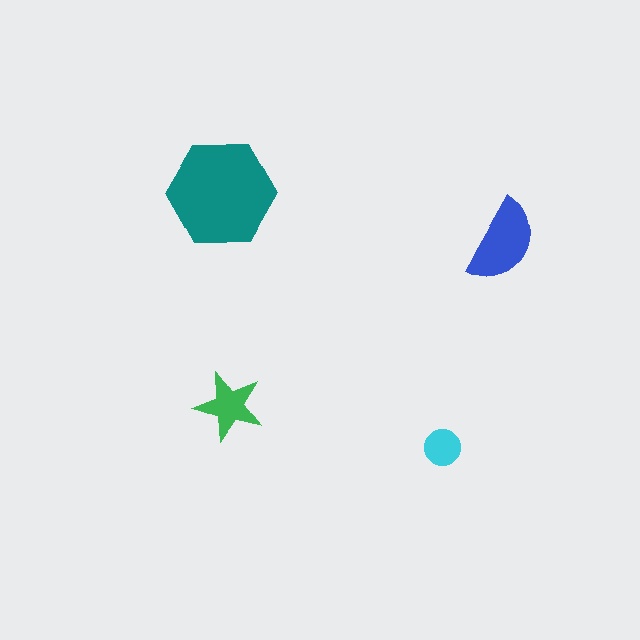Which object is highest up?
The teal hexagon is topmost.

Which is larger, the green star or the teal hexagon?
The teal hexagon.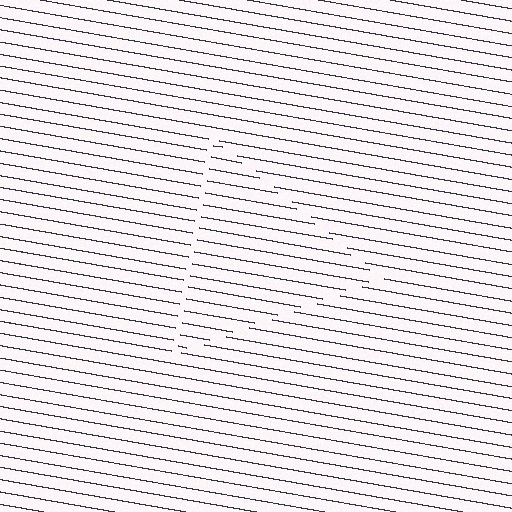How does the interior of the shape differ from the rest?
The interior of the shape contains the same grating, shifted by half a period — the contour is defined by the phase discontinuity where line-ends from the inner and outer gratings abut.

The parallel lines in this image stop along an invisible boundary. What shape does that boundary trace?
An illusory triangle. The interior of the shape contains the same grating, shifted by half a period — the contour is defined by the phase discontinuity where line-ends from the inner and outer gratings abut.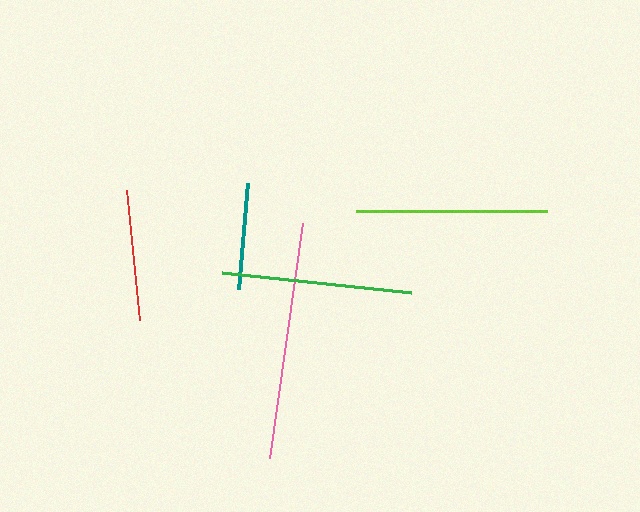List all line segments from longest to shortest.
From longest to shortest: pink, lime, green, red, teal.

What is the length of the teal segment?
The teal segment is approximately 107 pixels long.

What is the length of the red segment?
The red segment is approximately 131 pixels long.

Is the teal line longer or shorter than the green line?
The green line is longer than the teal line.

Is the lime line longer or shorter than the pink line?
The pink line is longer than the lime line.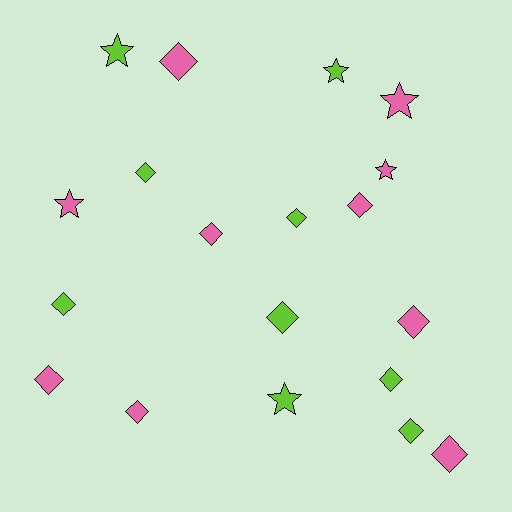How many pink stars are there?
There are 3 pink stars.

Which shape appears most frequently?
Diamond, with 13 objects.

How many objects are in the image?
There are 19 objects.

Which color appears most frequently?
Pink, with 10 objects.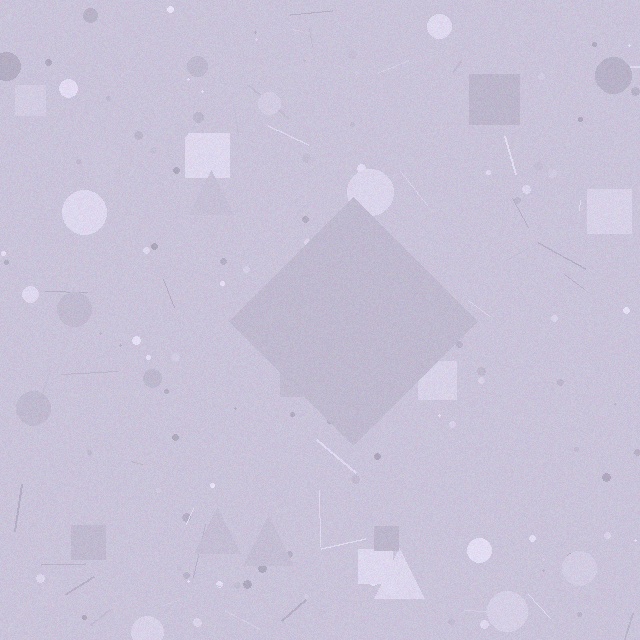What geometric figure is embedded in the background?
A diamond is embedded in the background.